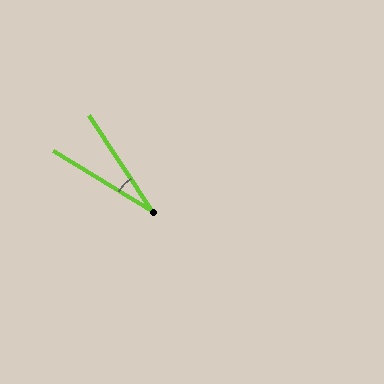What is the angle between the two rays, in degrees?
Approximately 25 degrees.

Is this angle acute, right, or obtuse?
It is acute.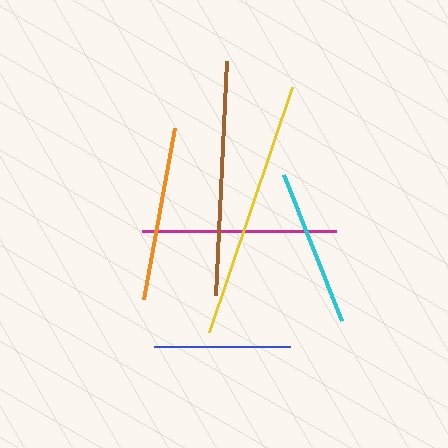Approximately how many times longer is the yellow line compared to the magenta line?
The yellow line is approximately 1.3 times the length of the magenta line.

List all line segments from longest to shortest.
From longest to shortest: yellow, brown, magenta, orange, cyan, blue.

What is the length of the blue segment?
The blue segment is approximately 136 pixels long.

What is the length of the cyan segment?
The cyan segment is approximately 158 pixels long.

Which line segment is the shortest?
The blue line is the shortest at approximately 136 pixels.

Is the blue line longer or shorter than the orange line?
The orange line is longer than the blue line.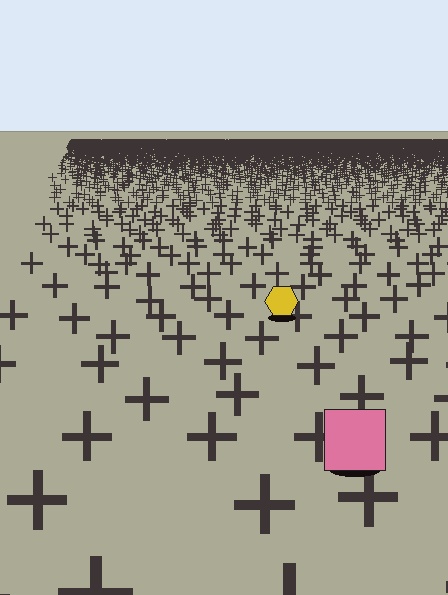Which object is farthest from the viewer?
The yellow hexagon is farthest from the viewer. It appears smaller and the ground texture around it is denser.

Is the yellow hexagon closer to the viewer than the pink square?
No. The pink square is closer — you can tell from the texture gradient: the ground texture is coarser near it.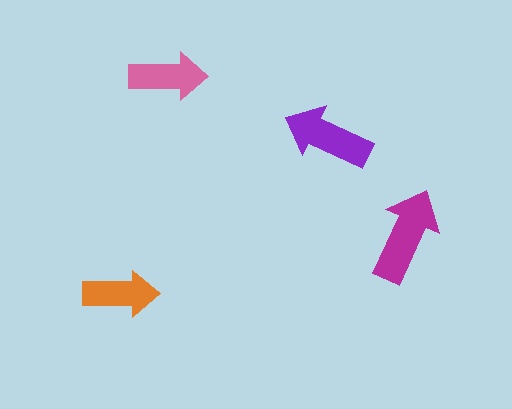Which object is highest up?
The pink arrow is topmost.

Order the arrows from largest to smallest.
the magenta one, the purple one, the pink one, the orange one.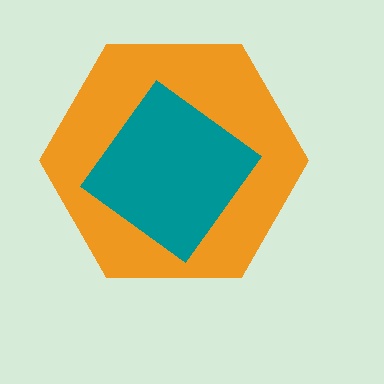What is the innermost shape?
The teal diamond.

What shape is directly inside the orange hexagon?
The teal diamond.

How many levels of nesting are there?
2.